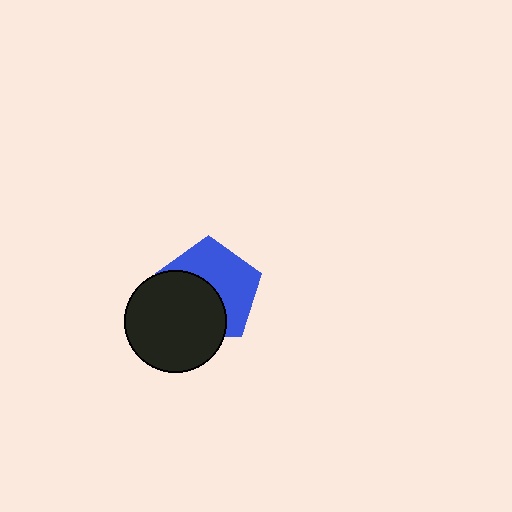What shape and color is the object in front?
The object in front is a black circle.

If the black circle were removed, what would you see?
You would see the complete blue pentagon.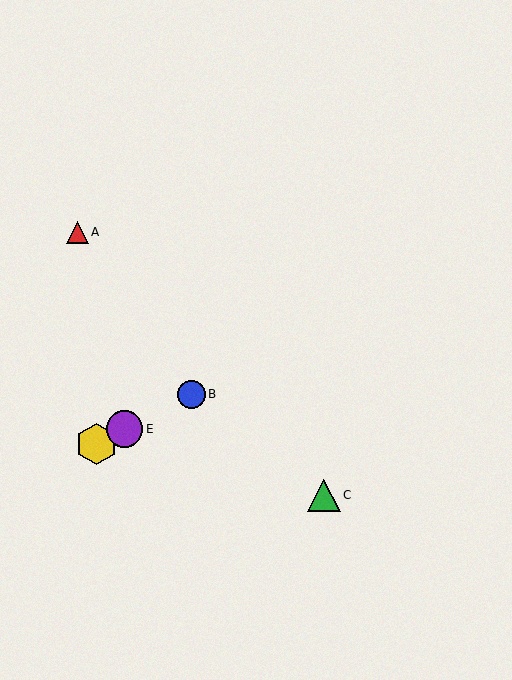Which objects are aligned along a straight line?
Objects B, D, E are aligned along a straight line.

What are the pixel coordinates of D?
Object D is at (96, 444).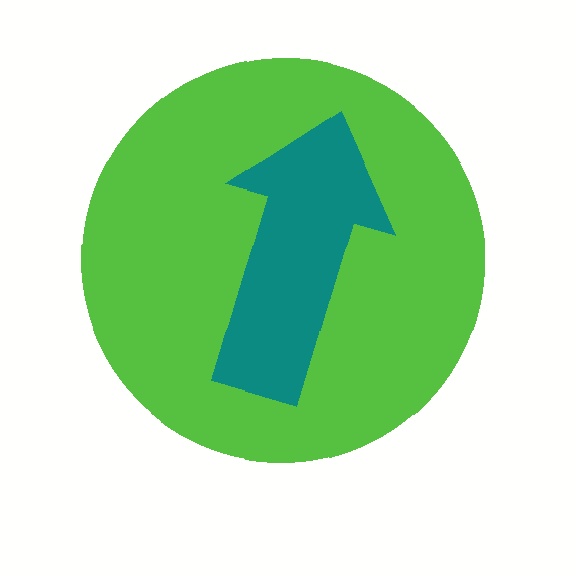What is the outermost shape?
The lime circle.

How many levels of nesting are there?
2.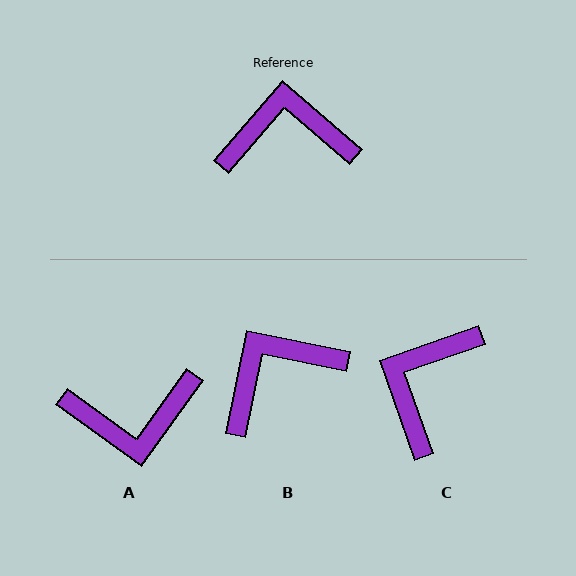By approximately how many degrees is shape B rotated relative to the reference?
Approximately 29 degrees counter-clockwise.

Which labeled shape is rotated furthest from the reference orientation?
A, about 175 degrees away.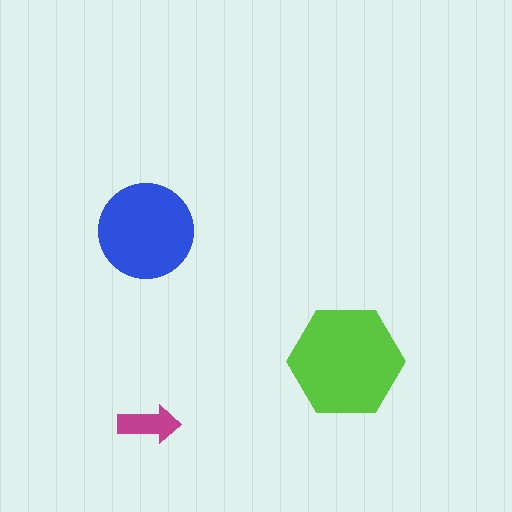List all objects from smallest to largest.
The magenta arrow, the blue circle, the lime hexagon.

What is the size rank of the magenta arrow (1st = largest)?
3rd.